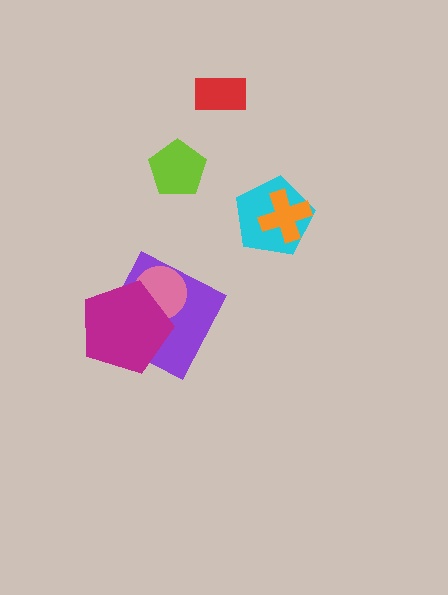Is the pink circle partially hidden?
Yes, it is partially covered by another shape.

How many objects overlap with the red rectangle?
0 objects overlap with the red rectangle.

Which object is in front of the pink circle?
The magenta pentagon is in front of the pink circle.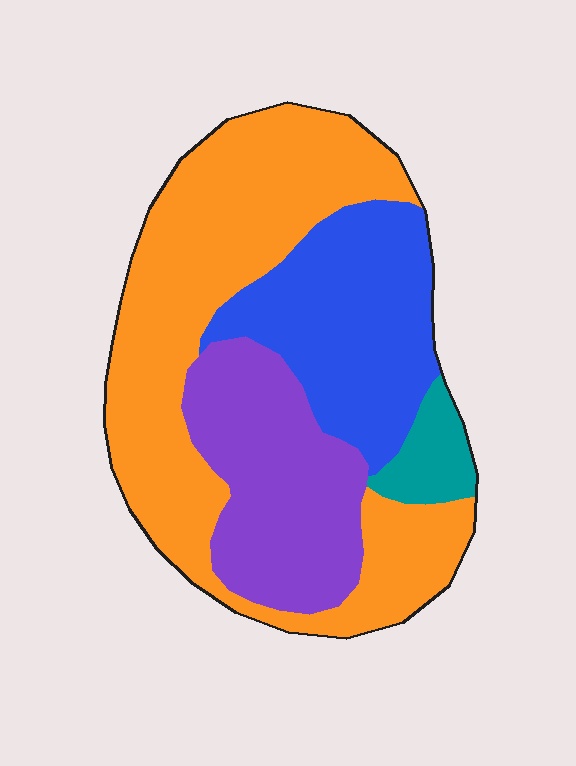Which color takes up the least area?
Teal, at roughly 5%.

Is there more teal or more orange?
Orange.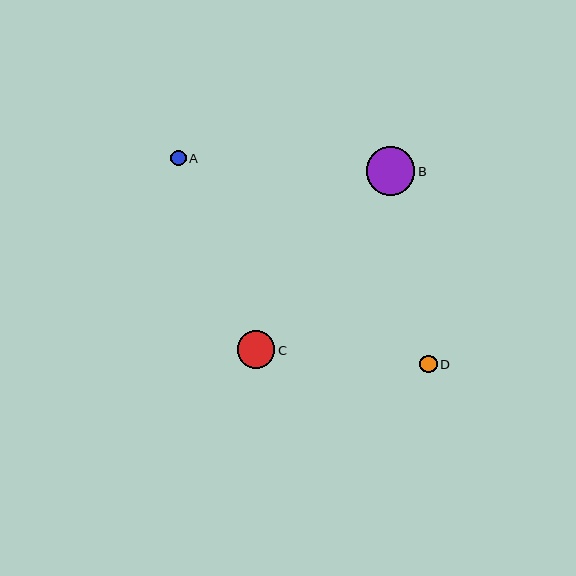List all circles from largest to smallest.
From largest to smallest: B, C, D, A.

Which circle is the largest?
Circle B is the largest with a size of approximately 49 pixels.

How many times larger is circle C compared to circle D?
Circle C is approximately 2.2 times the size of circle D.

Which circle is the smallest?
Circle A is the smallest with a size of approximately 16 pixels.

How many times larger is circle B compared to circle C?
Circle B is approximately 1.3 times the size of circle C.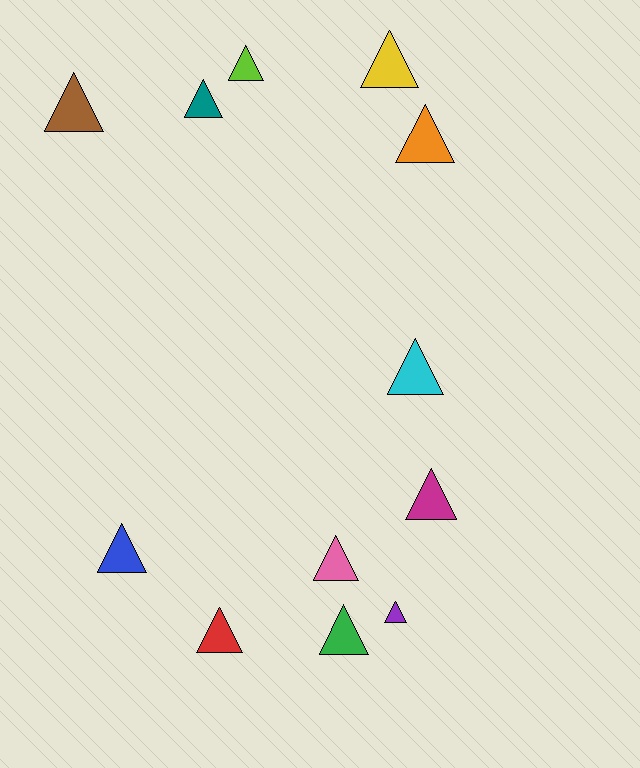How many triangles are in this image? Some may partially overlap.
There are 12 triangles.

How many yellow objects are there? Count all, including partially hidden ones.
There is 1 yellow object.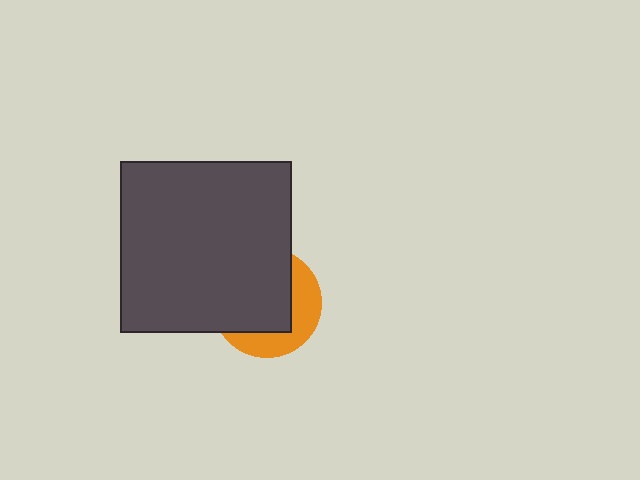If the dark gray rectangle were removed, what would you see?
You would see the complete orange circle.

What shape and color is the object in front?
The object in front is a dark gray rectangle.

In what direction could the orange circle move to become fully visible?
The orange circle could move toward the lower-right. That would shift it out from behind the dark gray rectangle entirely.